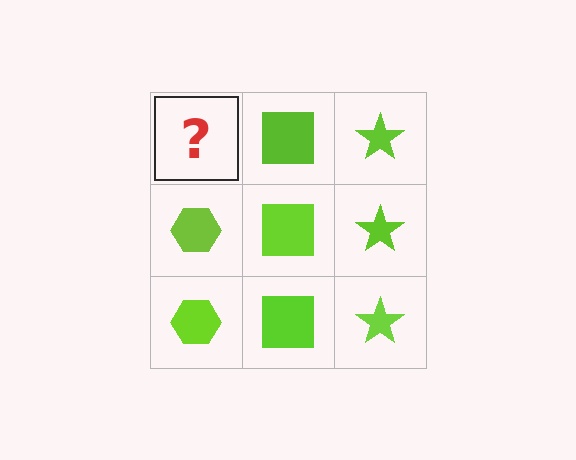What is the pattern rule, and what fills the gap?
The rule is that each column has a consistent shape. The gap should be filled with a lime hexagon.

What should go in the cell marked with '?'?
The missing cell should contain a lime hexagon.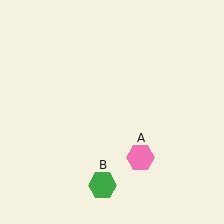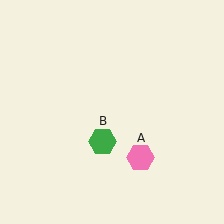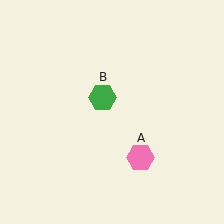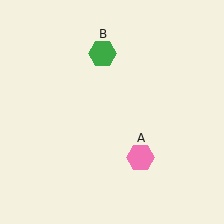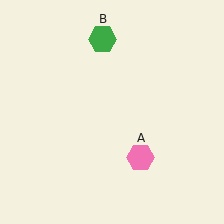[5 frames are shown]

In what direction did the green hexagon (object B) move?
The green hexagon (object B) moved up.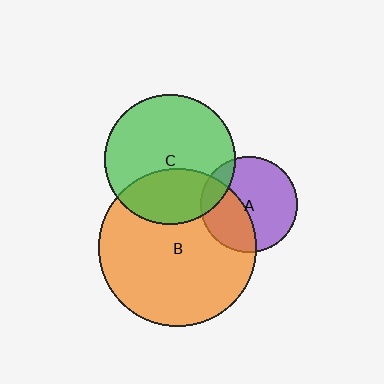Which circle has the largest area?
Circle B (orange).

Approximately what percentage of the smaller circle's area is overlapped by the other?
Approximately 35%.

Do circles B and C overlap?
Yes.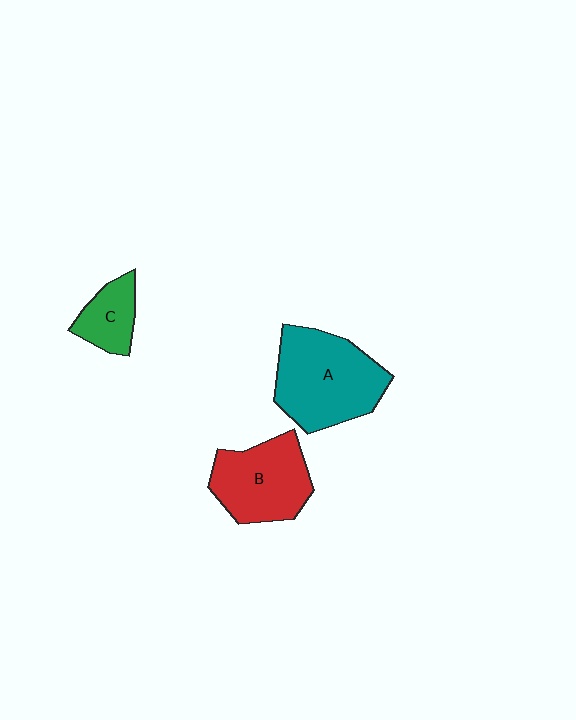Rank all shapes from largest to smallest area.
From largest to smallest: A (teal), B (red), C (green).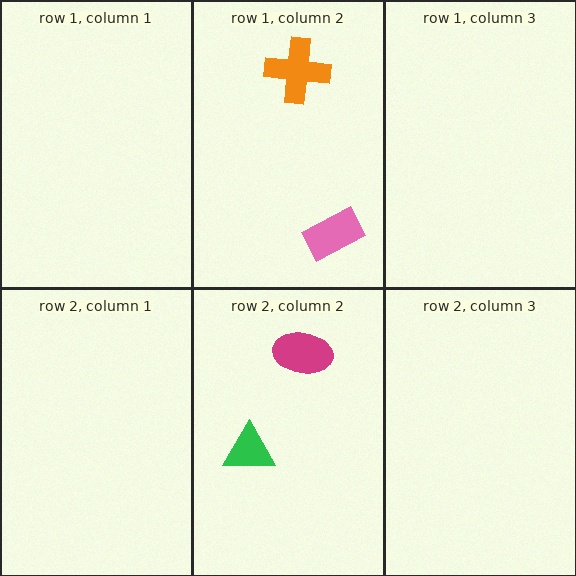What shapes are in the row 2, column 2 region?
The magenta ellipse, the green triangle.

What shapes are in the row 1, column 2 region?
The orange cross, the pink rectangle.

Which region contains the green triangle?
The row 2, column 2 region.